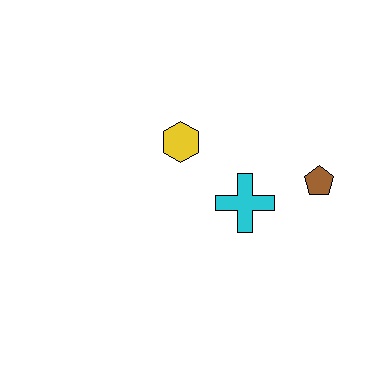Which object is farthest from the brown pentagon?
The yellow hexagon is farthest from the brown pentagon.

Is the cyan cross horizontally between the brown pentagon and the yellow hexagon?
Yes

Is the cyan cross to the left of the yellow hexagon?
No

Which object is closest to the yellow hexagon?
The cyan cross is closest to the yellow hexagon.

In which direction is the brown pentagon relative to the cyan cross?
The brown pentagon is to the right of the cyan cross.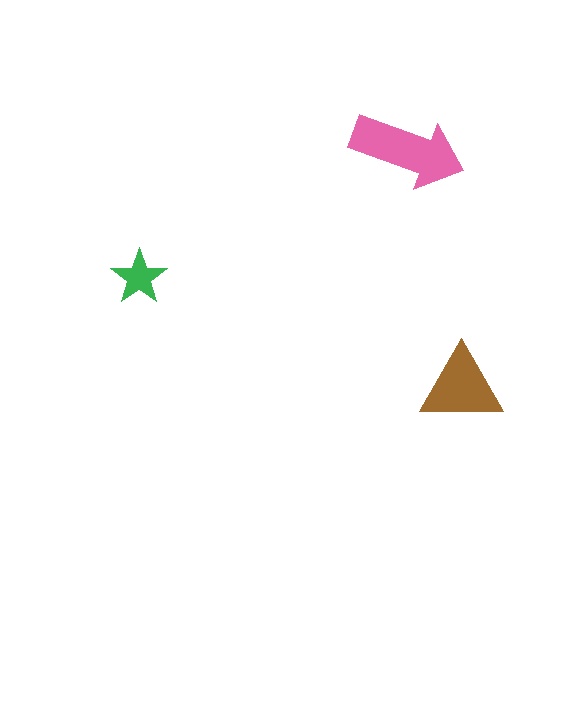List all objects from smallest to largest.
The green star, the brown triangle, the pink arrow.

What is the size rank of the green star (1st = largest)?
3rd.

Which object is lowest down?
The brown triangle is bottommost.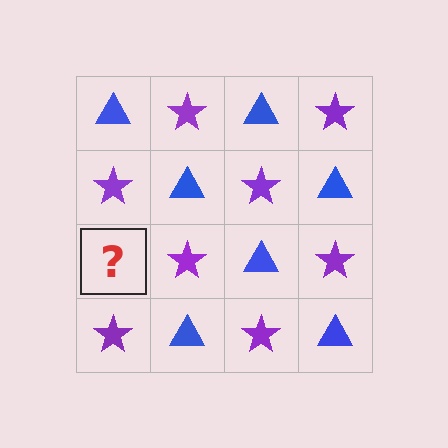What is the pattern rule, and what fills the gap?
The rule is that it alternates blue triangle and purple star in a checkerboard pattern. The gap should be filled with a blue triangle.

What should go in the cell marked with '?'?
The missing cell should contain a blue triangle.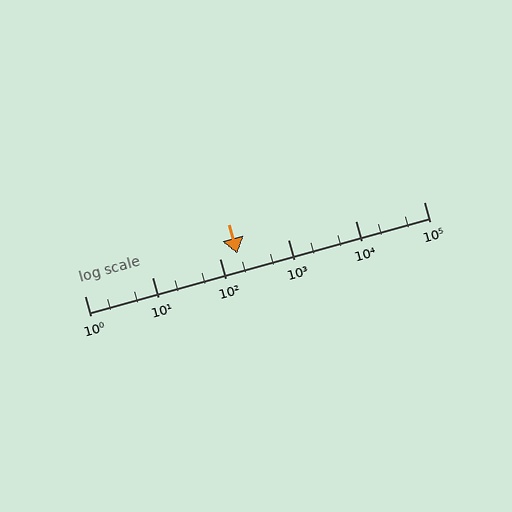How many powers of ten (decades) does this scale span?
The scale spans 5 decades, from 1 to 100000.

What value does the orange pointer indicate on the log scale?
The pointer indicates approximately 180.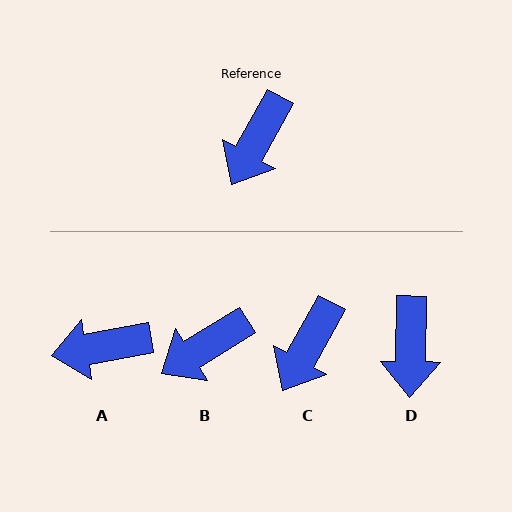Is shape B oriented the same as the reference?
No, it is off by about 29 degrees.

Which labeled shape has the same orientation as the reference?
C.